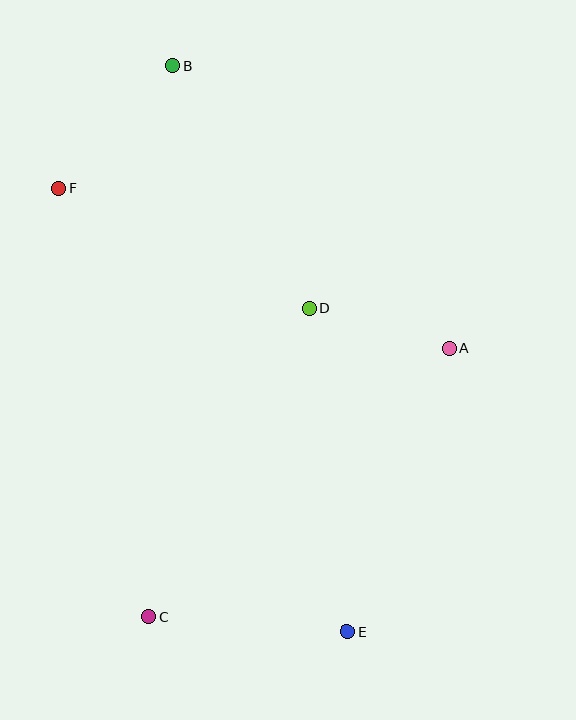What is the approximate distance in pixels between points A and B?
The distance between A and B is approximately 395 pixels.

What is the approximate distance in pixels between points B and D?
The distance between B and D is approximately 279 pixels.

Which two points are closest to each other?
Points A and D are closest to each other.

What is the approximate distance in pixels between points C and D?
The distance between C and D is approximately 348 pixels.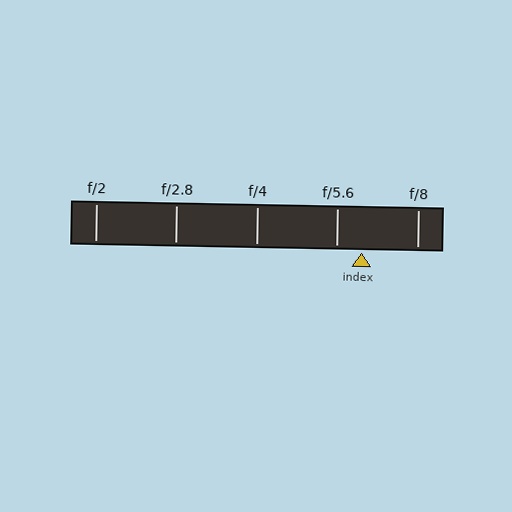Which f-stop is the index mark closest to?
The index mark is closest to f/5.6.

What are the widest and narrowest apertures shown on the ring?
The widest aperture shown is f/2 and the narrowest is f/8.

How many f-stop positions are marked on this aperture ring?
There are 5 f-stop positions marked.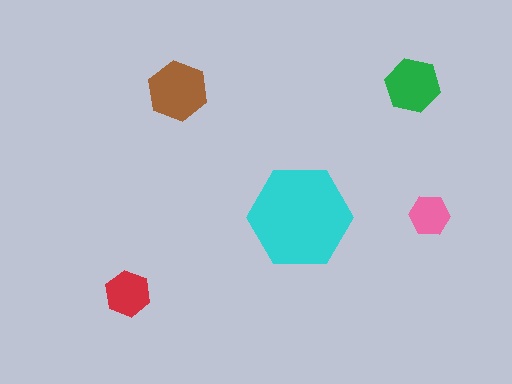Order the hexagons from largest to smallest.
the cyan one, the brown one, the green one, the red one, the pink one.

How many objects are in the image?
There are 5 objects in the image.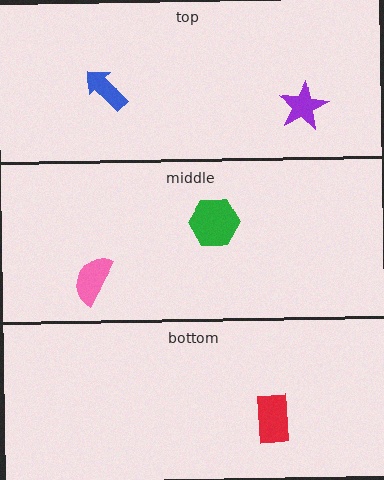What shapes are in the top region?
The purple star, the blue arrow.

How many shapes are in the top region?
2.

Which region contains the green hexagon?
The middle region.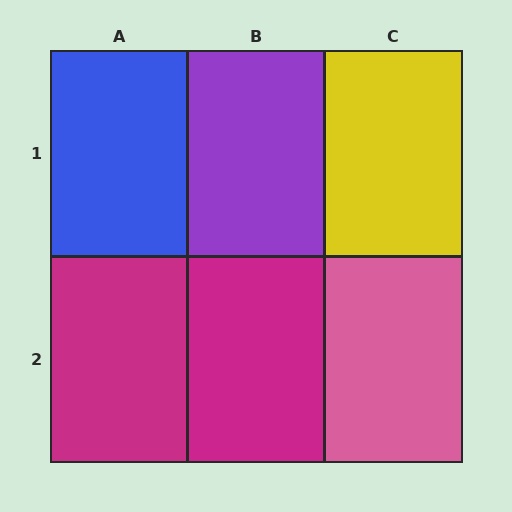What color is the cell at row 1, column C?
Yellow.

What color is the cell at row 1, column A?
Blue.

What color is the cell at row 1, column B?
Purple.